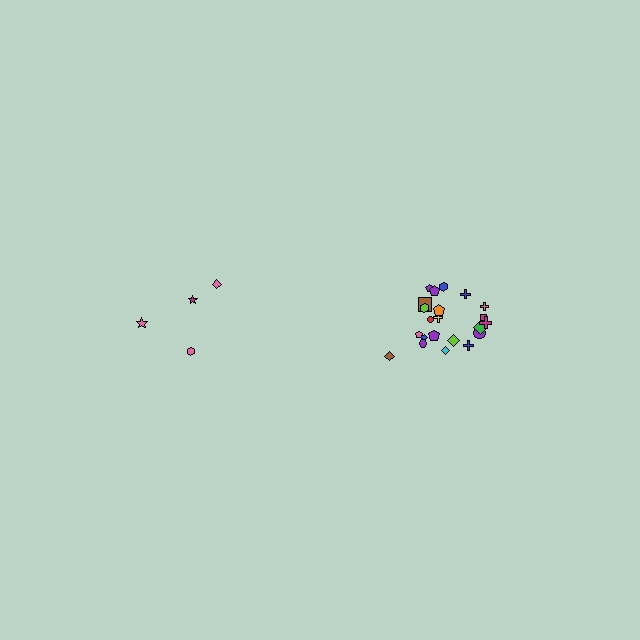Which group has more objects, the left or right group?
The right group.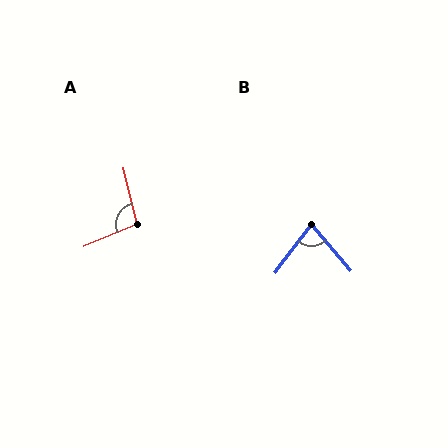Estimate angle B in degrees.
Approximately 77 degrees.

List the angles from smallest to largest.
B (77°), A (99°).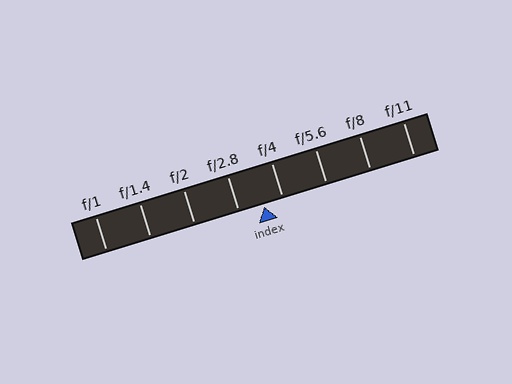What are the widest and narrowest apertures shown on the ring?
The widest aperture shown is f/1 and the narrowest is f/11.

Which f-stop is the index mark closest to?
The index mark is closest to f/4.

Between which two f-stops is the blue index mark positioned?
The index mark is between f/2.8 and f/4.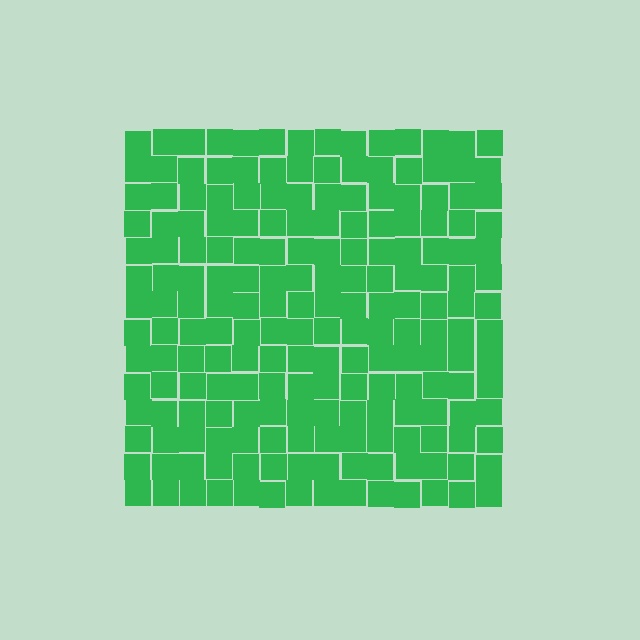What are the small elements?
The small elements are squares.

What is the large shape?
The large shape is a square.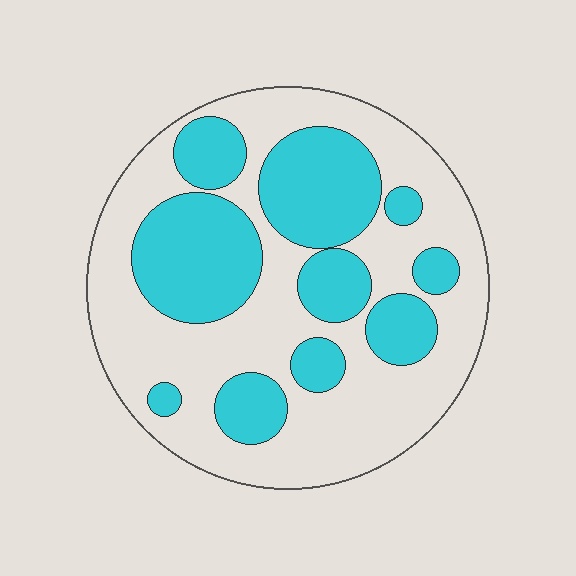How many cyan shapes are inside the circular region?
10.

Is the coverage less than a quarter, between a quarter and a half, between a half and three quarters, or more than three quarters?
Between a quarter and a half.